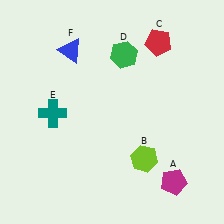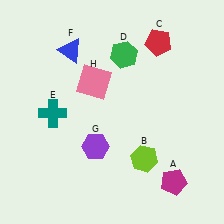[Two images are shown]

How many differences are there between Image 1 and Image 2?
There are 2 differences between the two images.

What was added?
A purple hexagon (G), a pink square (H) were added in Image 2.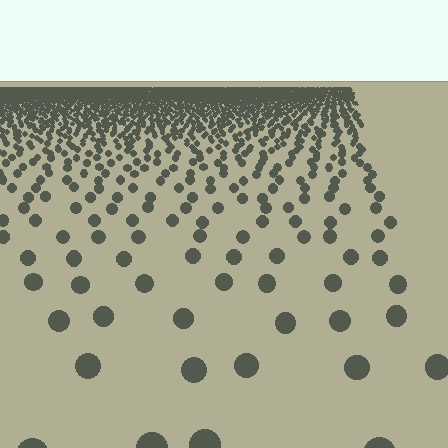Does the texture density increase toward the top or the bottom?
Density increases toward the top.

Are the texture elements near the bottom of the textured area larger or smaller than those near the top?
Larger. Near the bottom, elements are closer to the viewer and appear at a bigger on-screen size.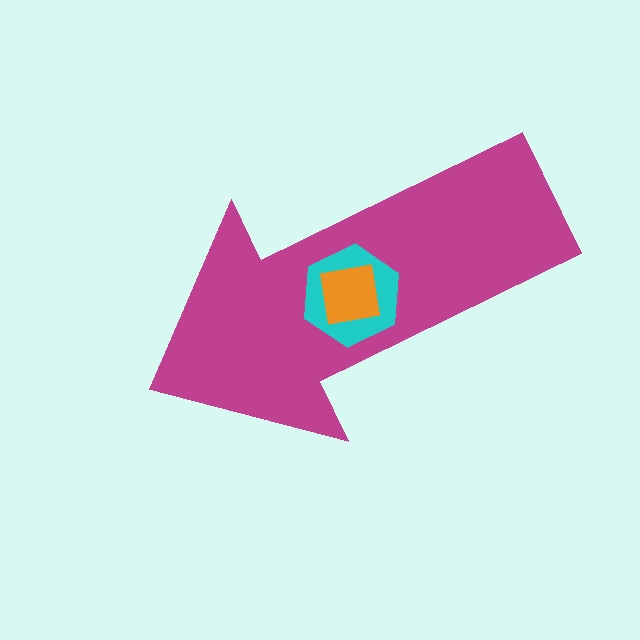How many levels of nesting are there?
3.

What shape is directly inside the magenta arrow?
The cyan hexagon.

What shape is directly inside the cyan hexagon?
The orange square.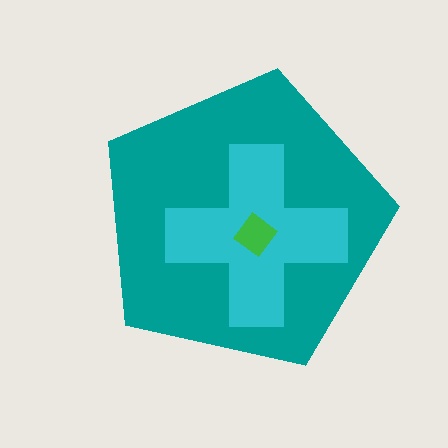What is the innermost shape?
The green diamond.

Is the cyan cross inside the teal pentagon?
Yes.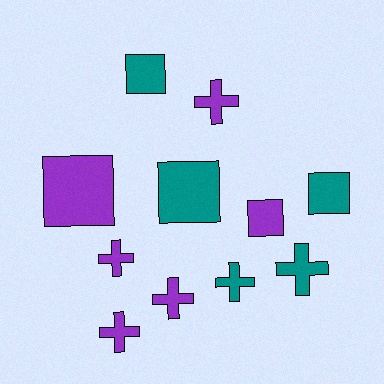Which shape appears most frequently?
Cross, with 6 objects.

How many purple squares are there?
There are 2 purple squares.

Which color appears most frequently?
Purple, with 6 objects.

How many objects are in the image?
There are 11 objects.